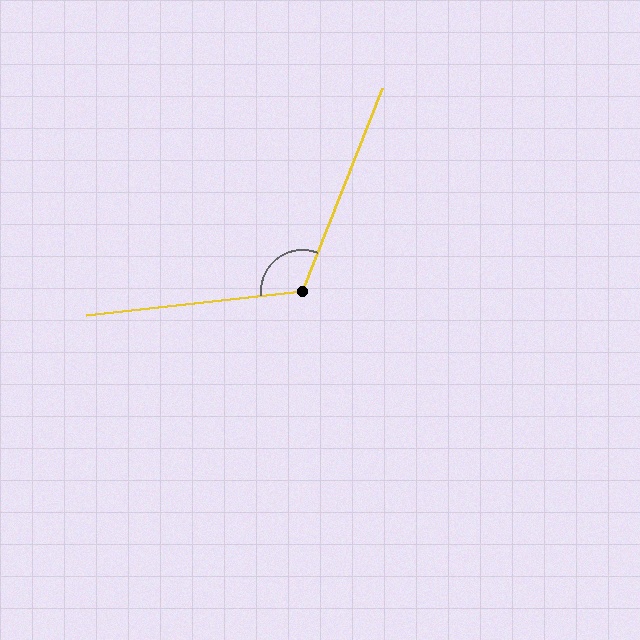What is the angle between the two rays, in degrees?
Approximately 118 degrees.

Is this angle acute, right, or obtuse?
It is obtuse.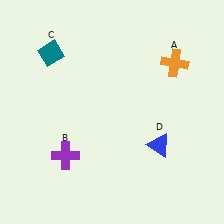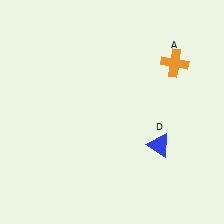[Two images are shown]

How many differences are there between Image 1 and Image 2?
There are 2 differences between the two images.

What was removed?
The teal diamond (C), the purple cross (B) were removed in Image 2.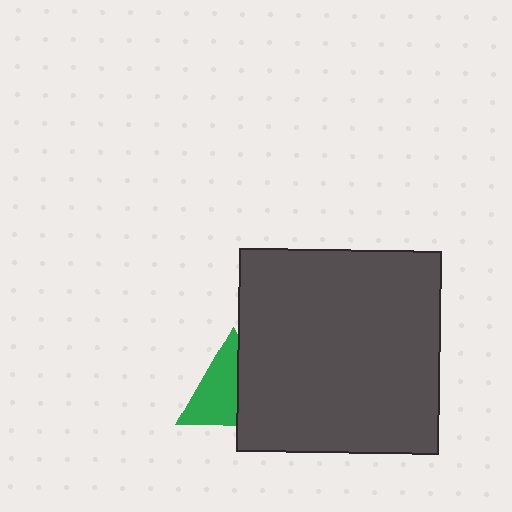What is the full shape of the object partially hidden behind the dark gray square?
The partially hidden object is a green triangle.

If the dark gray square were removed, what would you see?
You would see the complete green triangle.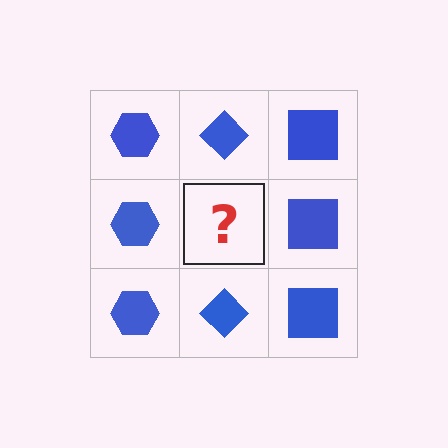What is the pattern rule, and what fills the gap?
The rule is that each column has a consistent shape. The gap should be filled with a blue diamond.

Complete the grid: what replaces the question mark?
The question mark should be replaced with a blue diamond.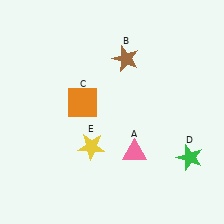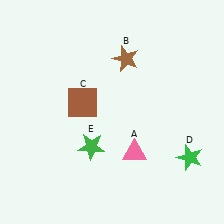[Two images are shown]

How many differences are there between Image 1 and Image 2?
There are 2 differences between the two images.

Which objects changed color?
C changed from orange to brown. E changed from yellow to green.